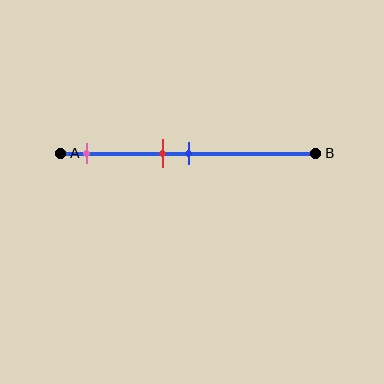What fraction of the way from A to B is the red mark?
The red mark is approximately 40% (0.4) of the way from A to B.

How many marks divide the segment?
There are 3 marks dividing the segment.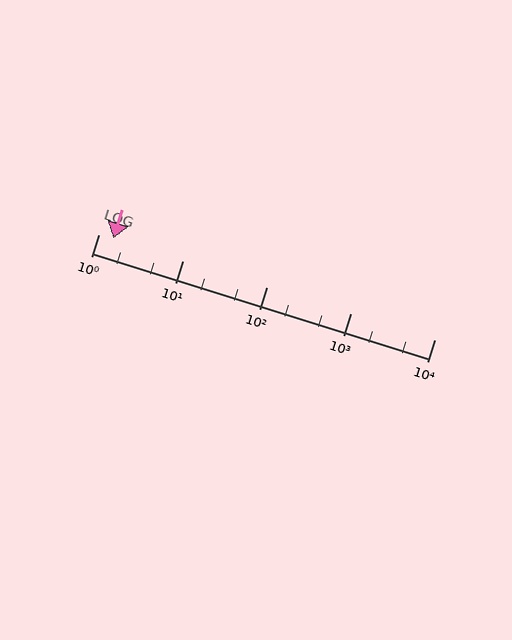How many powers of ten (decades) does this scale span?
The scale spans 4 decades, from 1 to 10000.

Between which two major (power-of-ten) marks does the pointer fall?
The pointer is between 1 and 10.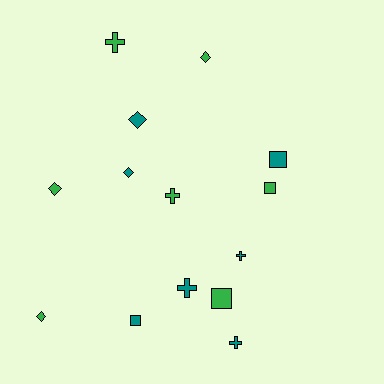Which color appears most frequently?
Green, with 7 objects.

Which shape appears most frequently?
Diamond, with 5 objects.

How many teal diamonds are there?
There are 2 teal diamonds.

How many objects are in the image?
There are 14 objects.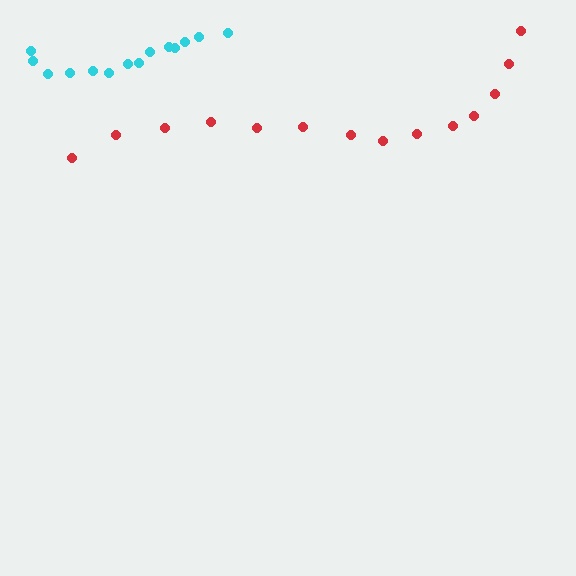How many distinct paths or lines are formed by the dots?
There are 2 distinct paths.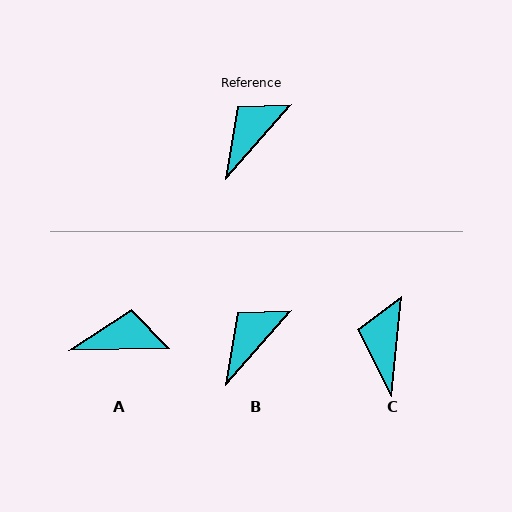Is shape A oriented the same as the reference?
No, it is off by about 47 degrees.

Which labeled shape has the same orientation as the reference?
B.